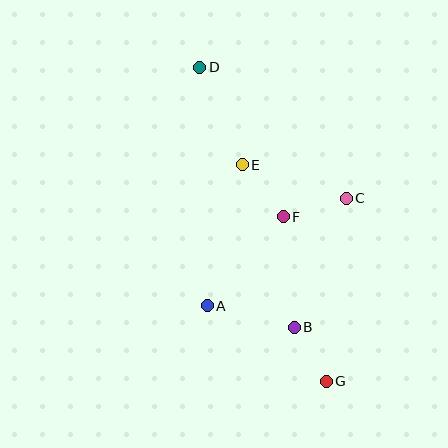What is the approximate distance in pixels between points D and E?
The distance between D and E is approximately 106 pixels.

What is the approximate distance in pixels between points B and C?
The distance between B and C is approximately 139 pixels.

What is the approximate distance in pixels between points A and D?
The distance between A and D is approximately 239 pixels.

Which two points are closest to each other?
Points B and G are closest to each other.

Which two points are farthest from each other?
Points D and G are farthest from each other.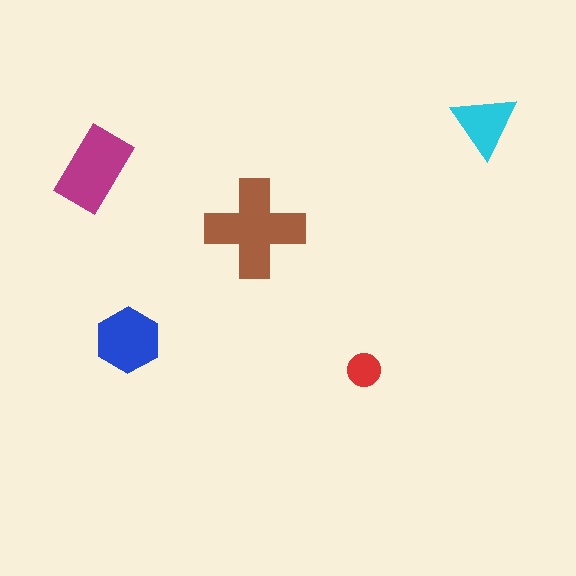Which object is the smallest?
The red circle.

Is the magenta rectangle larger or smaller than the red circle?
Larger.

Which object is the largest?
The brown cross.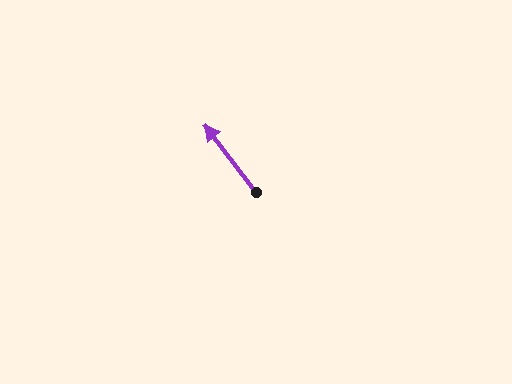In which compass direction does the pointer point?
Northwest.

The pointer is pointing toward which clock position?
Roughly 11 o'clock.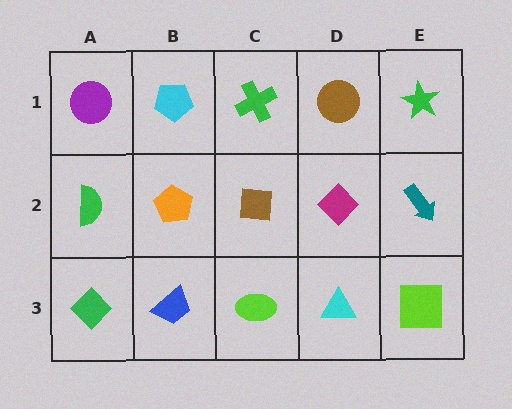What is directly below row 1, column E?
A teal arrow.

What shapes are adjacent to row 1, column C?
A brown square (row 2, column C), a cyan pentagon (row 1, column B), a brown circle (row 1, column D).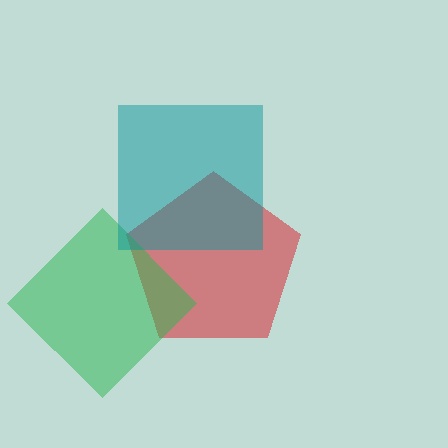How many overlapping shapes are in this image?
There are 3 overlapping shapes in the image.